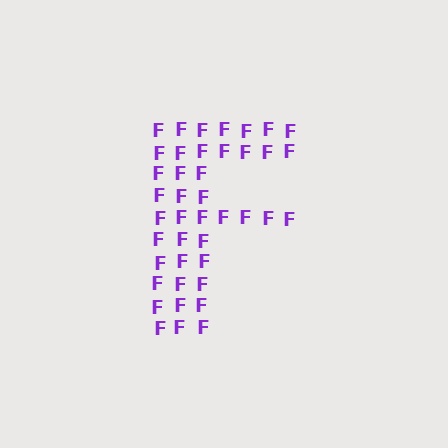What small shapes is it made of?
It is made of small letter F's.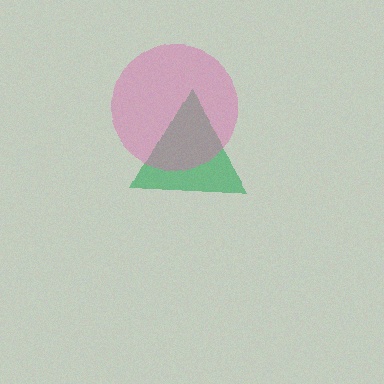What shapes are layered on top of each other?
The layered shapes are: a green triangle, a pink circle.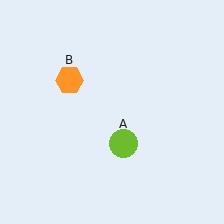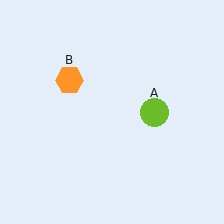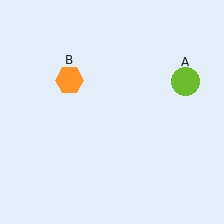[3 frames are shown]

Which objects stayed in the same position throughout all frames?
Orange hexagon (object B) remained stationary.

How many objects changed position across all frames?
1 object changed position: lime circle (object A).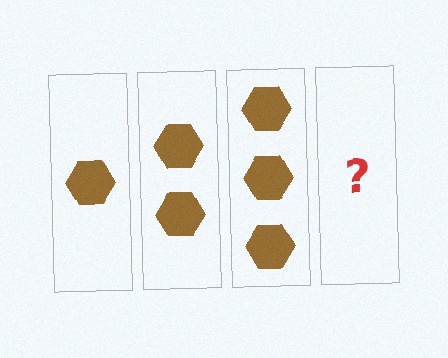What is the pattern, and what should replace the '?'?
The pattern is that each step adds one more hexagon. The '?' should be 4 hexagons.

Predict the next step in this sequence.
The next step is 4 hexagons.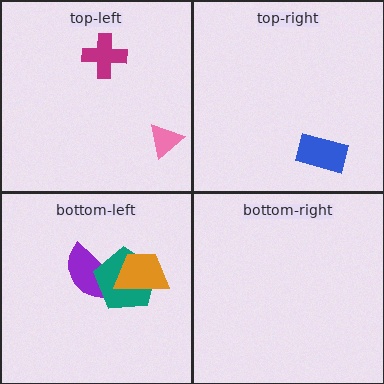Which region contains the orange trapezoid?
The bottom-left region.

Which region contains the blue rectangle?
The top-right region.